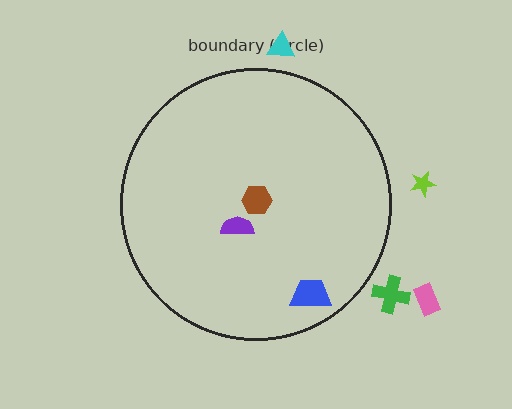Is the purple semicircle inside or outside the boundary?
Inside.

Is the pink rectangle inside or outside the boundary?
Outside.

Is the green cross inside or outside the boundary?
Outside.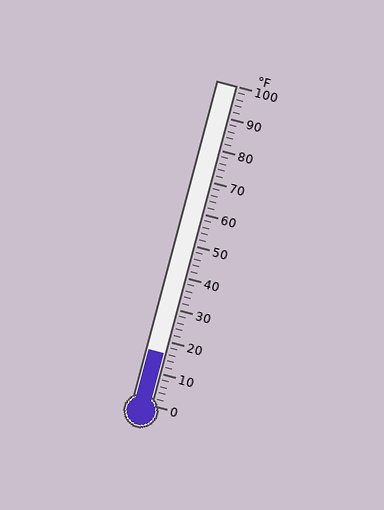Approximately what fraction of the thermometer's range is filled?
The thermometer is filled to approximately 15% of its range.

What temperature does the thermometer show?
The thermometer shows approximately 16°F.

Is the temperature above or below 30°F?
The temperature is below 30°F.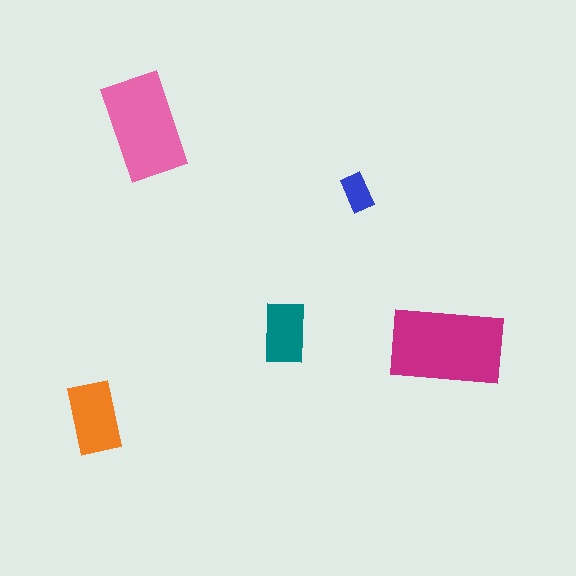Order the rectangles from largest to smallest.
the magenta one, the pink one, the orange one, the teal one, the blue one.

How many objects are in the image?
There are 5 objects in the image.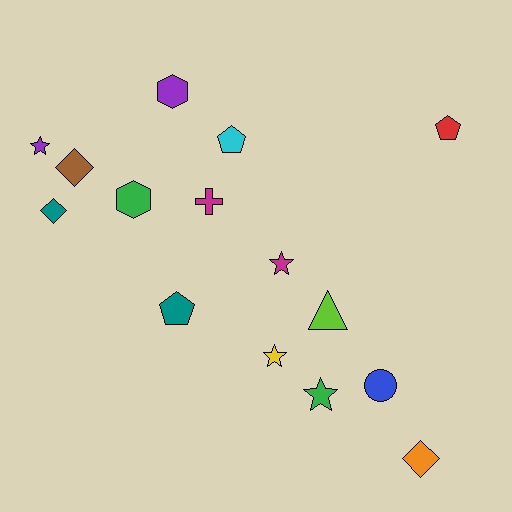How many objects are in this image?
There are 15 objects.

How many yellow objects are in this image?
There is 1 yellow object.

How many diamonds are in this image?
There are 3 diamonds.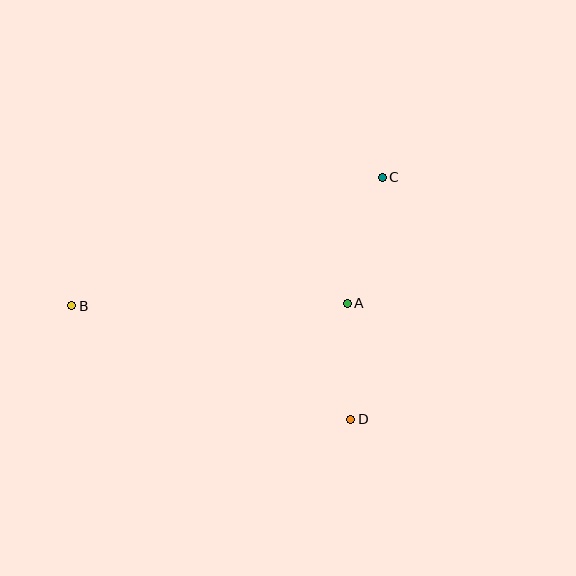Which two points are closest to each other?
Points A and D are closest to each other.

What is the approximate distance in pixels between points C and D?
The distance between C and D is approximately 244 pixels.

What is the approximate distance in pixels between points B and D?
The distance between B and D is approximately 301 pixels.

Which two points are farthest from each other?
Points B and C are farthest from each other.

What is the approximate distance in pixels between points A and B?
The distance between A and B is approximately 275 pixels.